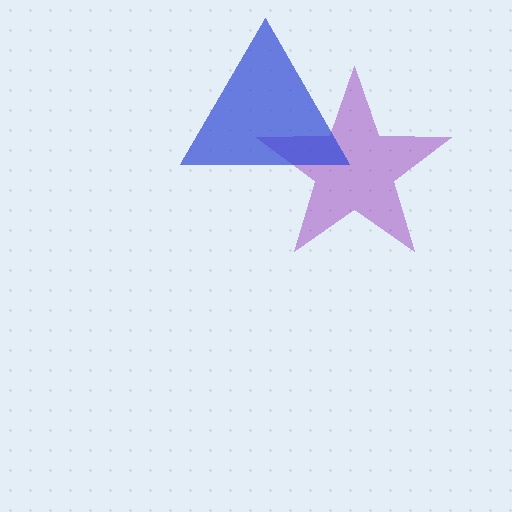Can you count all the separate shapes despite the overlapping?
Yes, there are 2 separate shapes.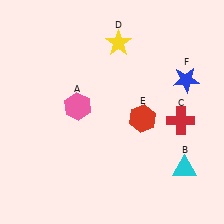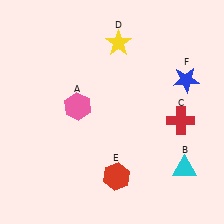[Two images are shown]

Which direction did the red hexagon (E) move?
The red hexagon (E) moved down.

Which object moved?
The red hexagon (E) moved down.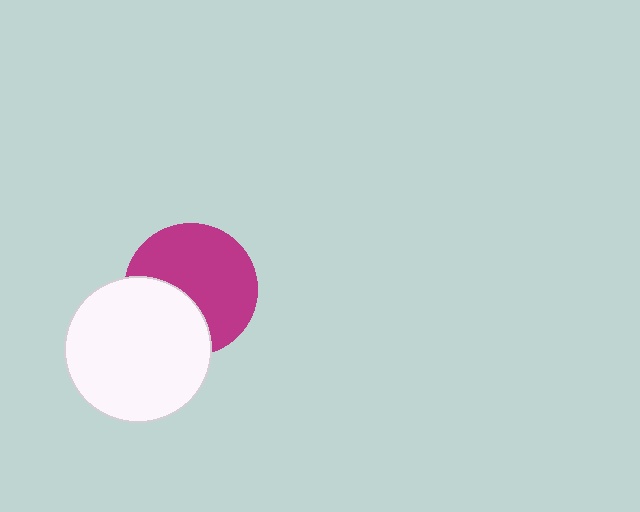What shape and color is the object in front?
The object in front is a white circle.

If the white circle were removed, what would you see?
You would see the complete magenta circle.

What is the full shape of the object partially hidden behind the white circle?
The partially hidden object is a magenta circle.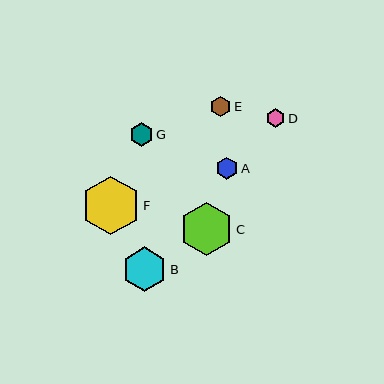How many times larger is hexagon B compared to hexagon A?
Hexagon B is approximately 2.0 times the size of hexagon A.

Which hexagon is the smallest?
Hexagon D is the smallest with a size of approximately 19 pixels.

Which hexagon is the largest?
Hexagon F is the largest with a size of approximately 59 pixels.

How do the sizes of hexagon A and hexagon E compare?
Hexagon A and hexagon E are approximately the same size.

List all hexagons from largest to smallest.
From largest to smallest: F, C, B, G, A, E, D.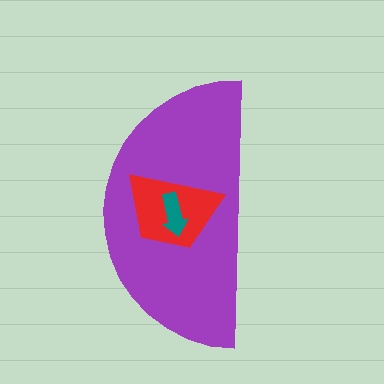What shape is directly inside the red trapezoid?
The teal arrow.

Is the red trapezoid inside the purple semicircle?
Yes.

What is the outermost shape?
The purple semicircle.